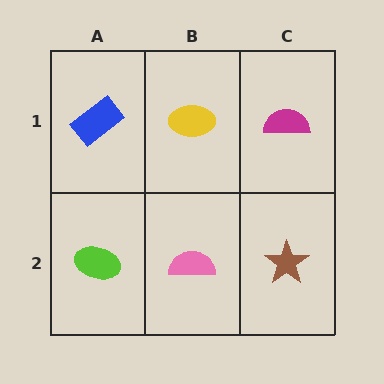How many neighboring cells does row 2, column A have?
2.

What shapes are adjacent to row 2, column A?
A blue rectangle (row 1, column A), a pink semicircle (row 2, column B).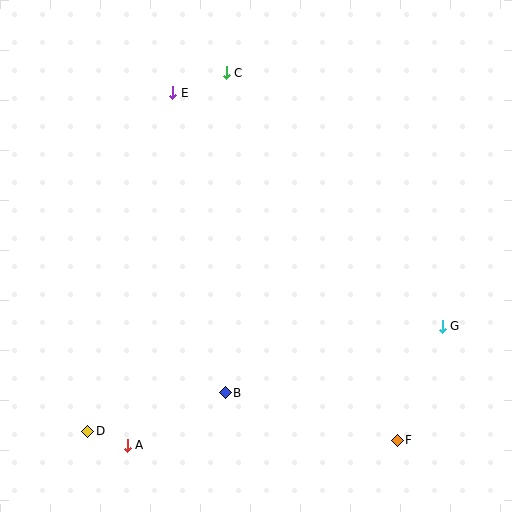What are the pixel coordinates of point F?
Point F is at (397, 440).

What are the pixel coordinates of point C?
Point C is at (226, 73).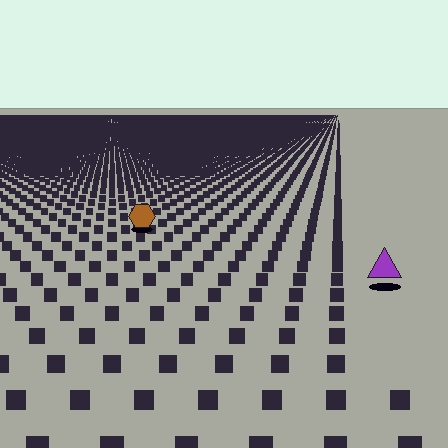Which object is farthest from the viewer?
The brown hexagon is farthest from the viewer. It appears smaller and the ground texture around it is denser.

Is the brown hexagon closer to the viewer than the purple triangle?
No. The purple triangle is closer — you can tell from the texture gradient: the ground texture is coarser near it.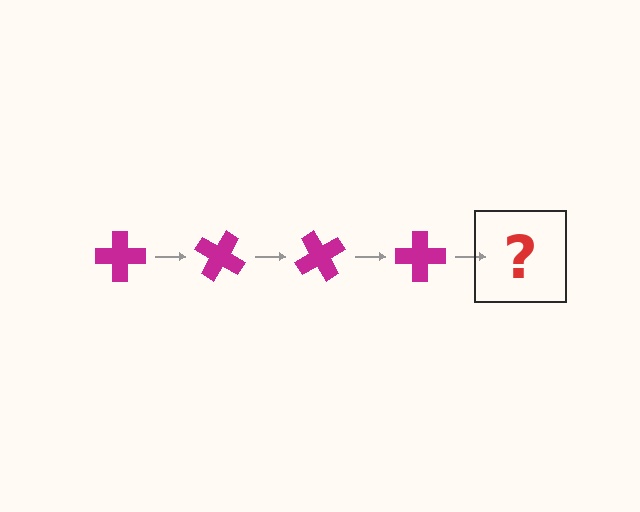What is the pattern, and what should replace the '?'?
The pattern is that the cross rotates 30 degrees each step. The '?' should be a magenta cross rotated 120 degrees.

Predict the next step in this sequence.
The next step is a magenta cross rotated 120 degrees.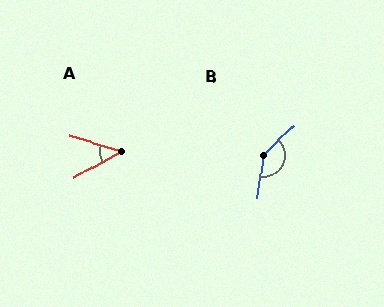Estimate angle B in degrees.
Approximately 143 degrees.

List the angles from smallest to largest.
A (47°), B (143°).